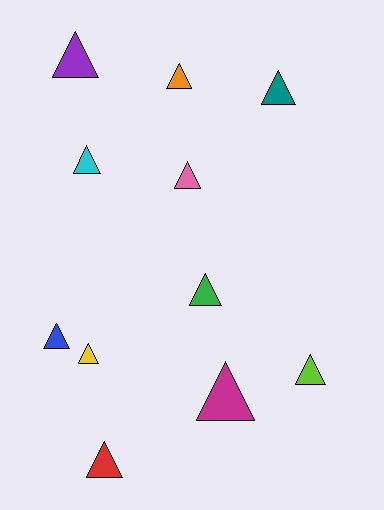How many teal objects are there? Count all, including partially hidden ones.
There is 1 teal object.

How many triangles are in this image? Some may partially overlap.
There are 11 triangles.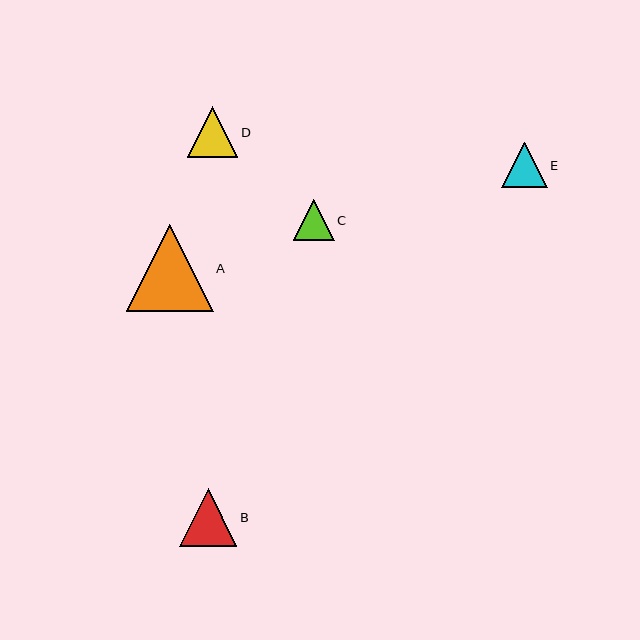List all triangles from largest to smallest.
From largest to smallest: A, B, D, E, C.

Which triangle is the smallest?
Triangle C is the smallest with a size of approximately 41 pixels.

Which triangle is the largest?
Triangle A is the largest with a size of approximately 87 pixels.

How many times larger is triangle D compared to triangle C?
Triangle D is approximately 1.2 times the size of triangle C.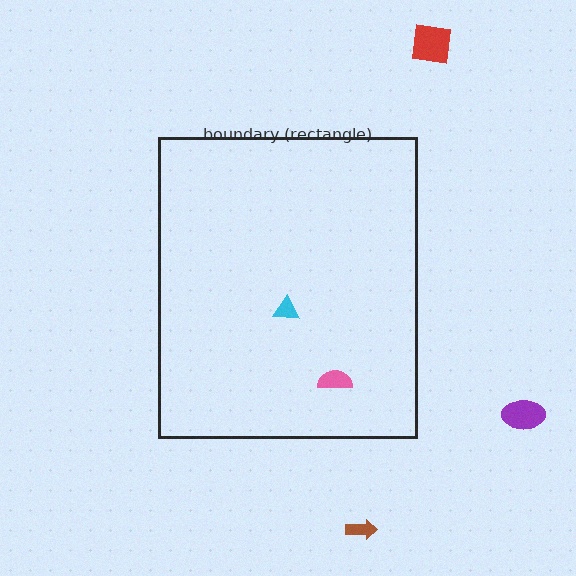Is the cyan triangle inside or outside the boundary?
Inside.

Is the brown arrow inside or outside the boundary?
Outside.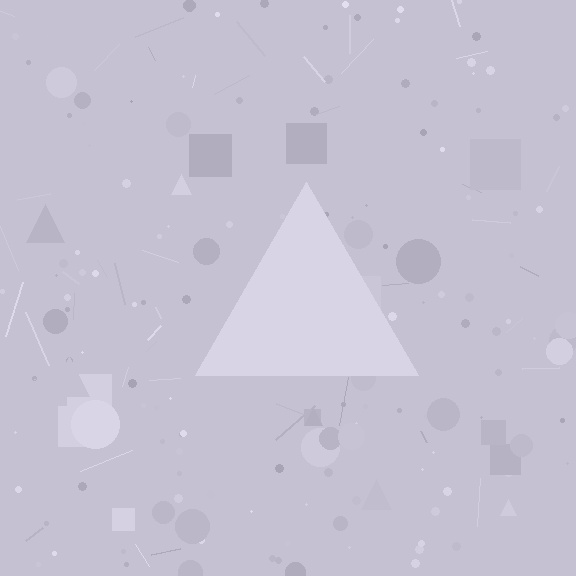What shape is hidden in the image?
A triangle is hidden in the image.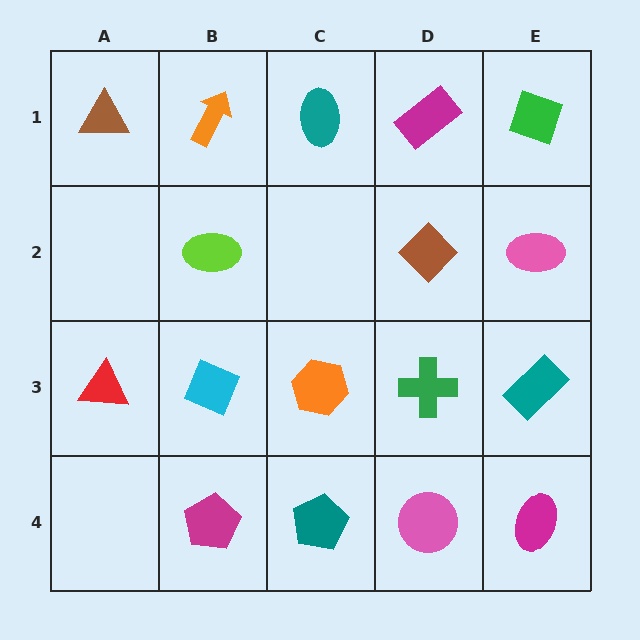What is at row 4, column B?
A magenta pentagon.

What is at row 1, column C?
A teal ellipse.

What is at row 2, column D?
A brown diamond.